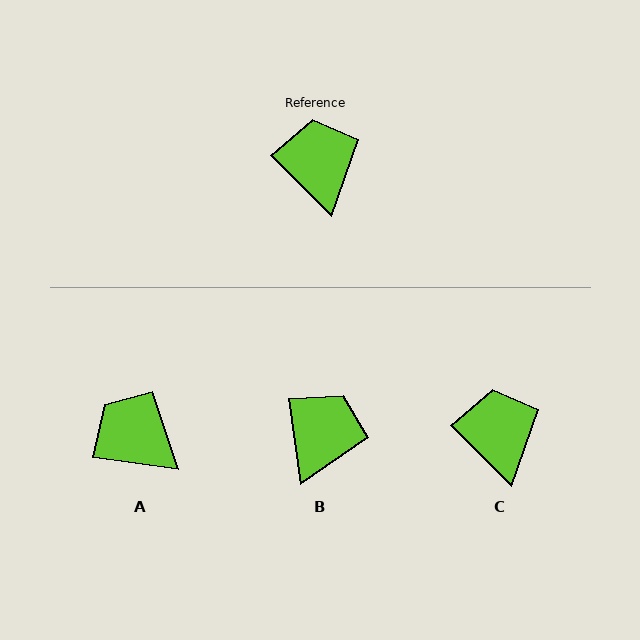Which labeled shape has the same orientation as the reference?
C.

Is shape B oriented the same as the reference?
No, it is off by about 37 degrees.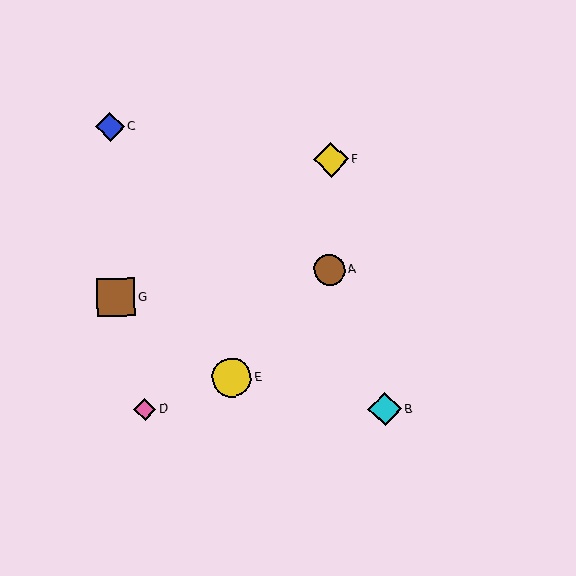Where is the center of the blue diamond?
The center of the blue diamond is at (110, 127).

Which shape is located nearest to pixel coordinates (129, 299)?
The brown square (labeled G) at (116, 298) is nearest to that location.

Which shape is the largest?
The yellow circle (labeled E) is the largest.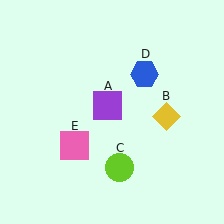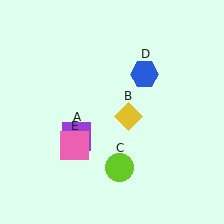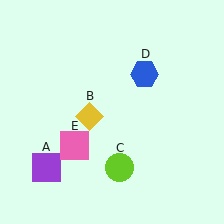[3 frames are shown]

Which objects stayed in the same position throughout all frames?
Lime circle (object C) and blue hexagon (object D) and pink square (object E) remained stationary.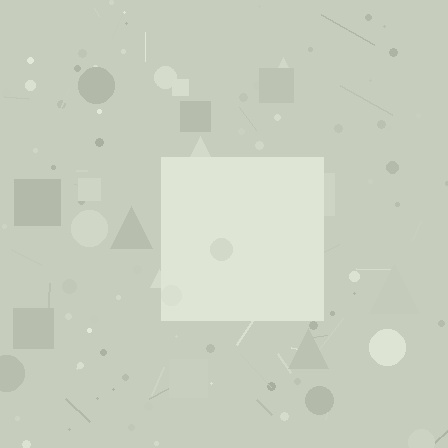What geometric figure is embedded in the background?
A square is embedded in the background.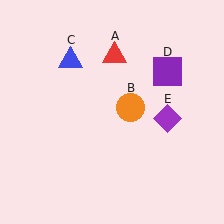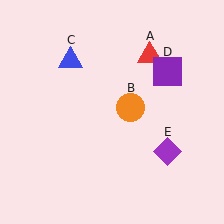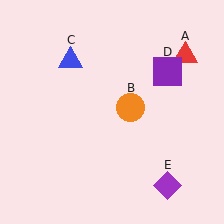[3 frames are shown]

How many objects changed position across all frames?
2 objects changed position: red triangle (object A), purple diamond (object E).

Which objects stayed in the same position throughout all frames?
Orange circle (object B) and blue triangle (object C) and purple square (object D) remained stationary.